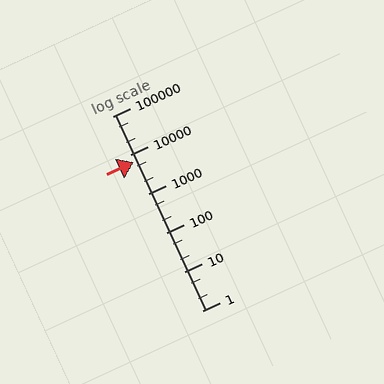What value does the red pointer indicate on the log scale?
The pointer indicates approximately 6600.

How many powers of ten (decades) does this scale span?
The scale spans 5 decades, from 1 to 100000.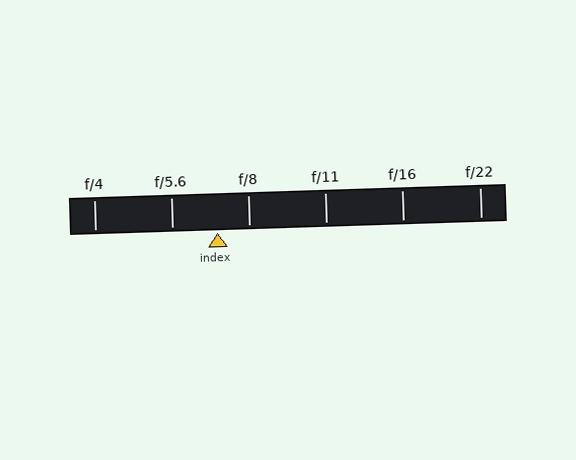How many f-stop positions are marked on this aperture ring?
There are 6 f-stop positions marked.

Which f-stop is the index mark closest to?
The index mark is closest to f/8.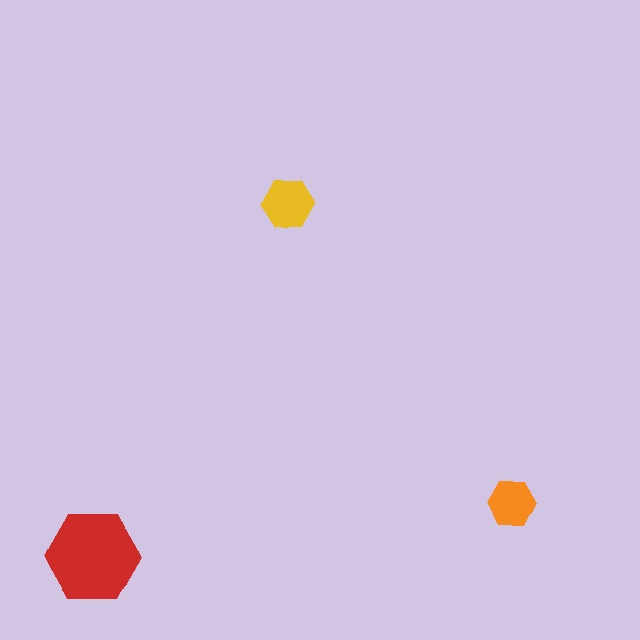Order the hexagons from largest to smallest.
the red one, the yellow one, the orange one.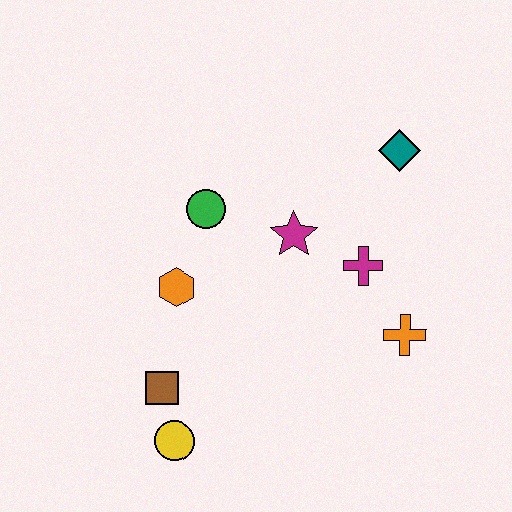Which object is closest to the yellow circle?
The brown square is closest to the yellow circle.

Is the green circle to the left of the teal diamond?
Yes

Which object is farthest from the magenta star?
The yellow circle is farthest from the magenta star.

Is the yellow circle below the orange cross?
Yes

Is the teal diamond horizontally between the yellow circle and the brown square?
No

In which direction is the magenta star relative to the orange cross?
The magenta star is to the left of the orange cross.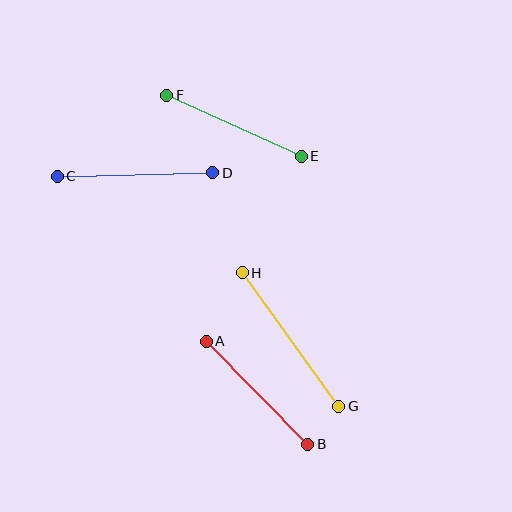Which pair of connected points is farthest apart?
Points G and H are farthest apart.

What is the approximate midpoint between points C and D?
The midpoint is at approximately (135, 174) pixels.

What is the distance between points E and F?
The distance is approximately 148 pixels.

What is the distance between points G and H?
The distance is approximately 165 pixels.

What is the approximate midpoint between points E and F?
The midpoint is at approximately (234, 126) pixels.